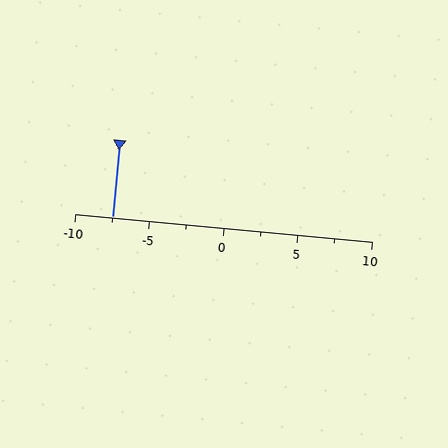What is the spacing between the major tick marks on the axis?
The major ticks are spaced 5 apart.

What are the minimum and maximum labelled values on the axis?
The axis runs from -10 to 10.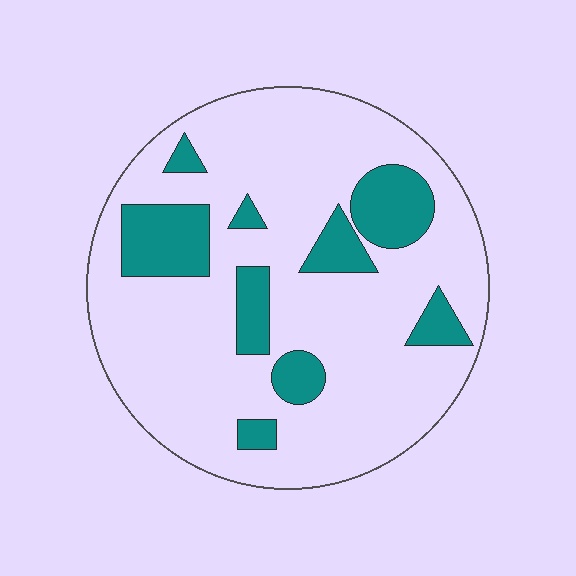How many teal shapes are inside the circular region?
9.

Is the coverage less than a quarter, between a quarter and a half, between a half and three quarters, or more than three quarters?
Less than a quarter.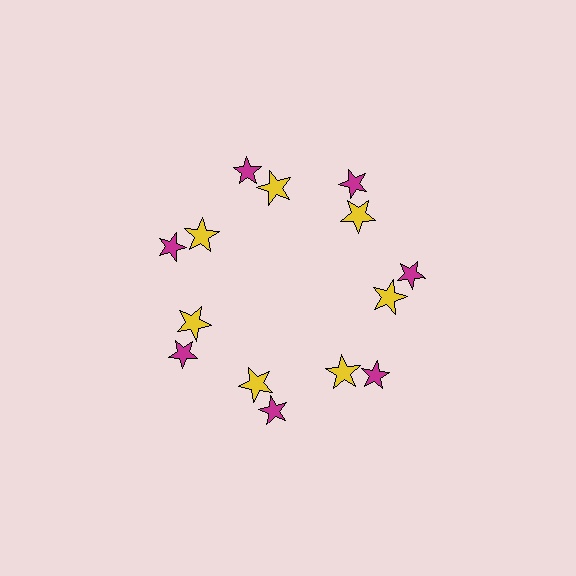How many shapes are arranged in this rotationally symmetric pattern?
There are 14 shapes, arranged in 7 groups of 2.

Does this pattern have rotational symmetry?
Yes, this pattern has 7-fold rotational symmetry. It looks the same after rotating 51 degrees around the center.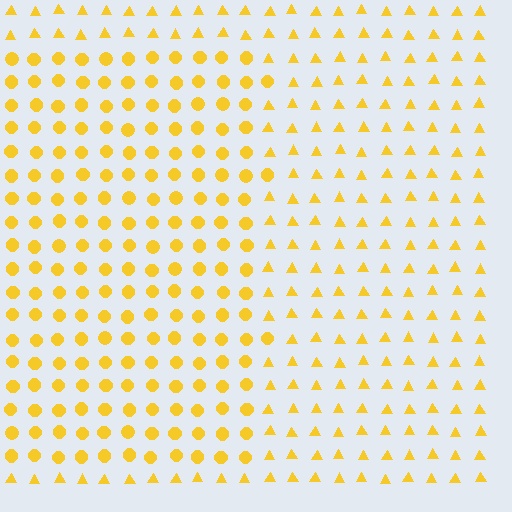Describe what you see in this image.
The image is filled with small yellow elements arranged in a uniform grid. A rectangle-shaped region contains circles, while the surrounding area contains triangles. The boundary is defined purely by the change in element shape.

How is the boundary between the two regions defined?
The boundary is defined by a change in element shape: circles inside vs. triangles outside. All elements share the same color and spacing.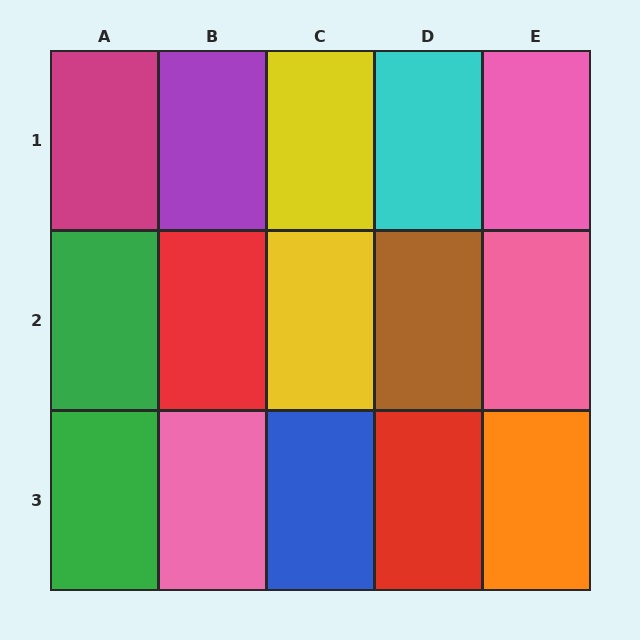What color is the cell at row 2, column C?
Yellow.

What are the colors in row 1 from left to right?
Magenta, purple, yellow, cyan, pink.